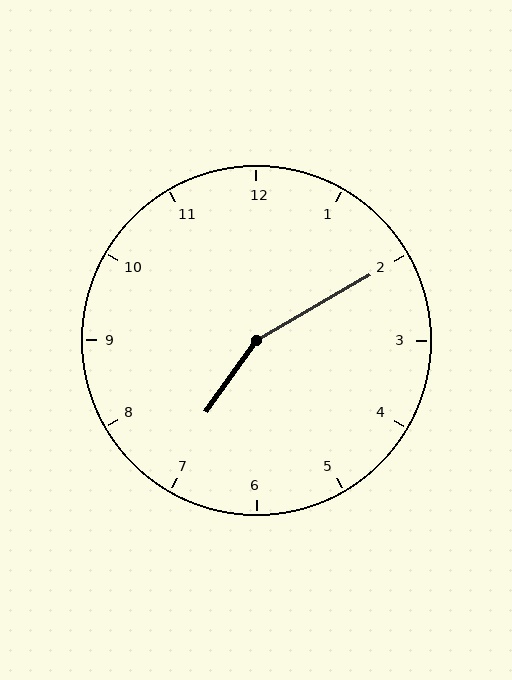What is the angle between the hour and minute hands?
Approximately 155 degrees.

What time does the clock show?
7:10.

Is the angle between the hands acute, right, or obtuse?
It is obtuse.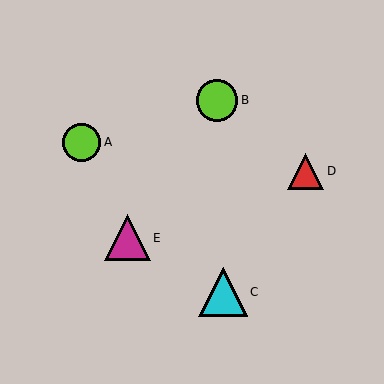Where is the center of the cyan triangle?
The center of the cyan triangle is at (223, 292).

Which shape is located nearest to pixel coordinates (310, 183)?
The red triangle (labeled D) at (305, 171) is nearest to that location.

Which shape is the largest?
The cyan triangle (labeled C) is the largest.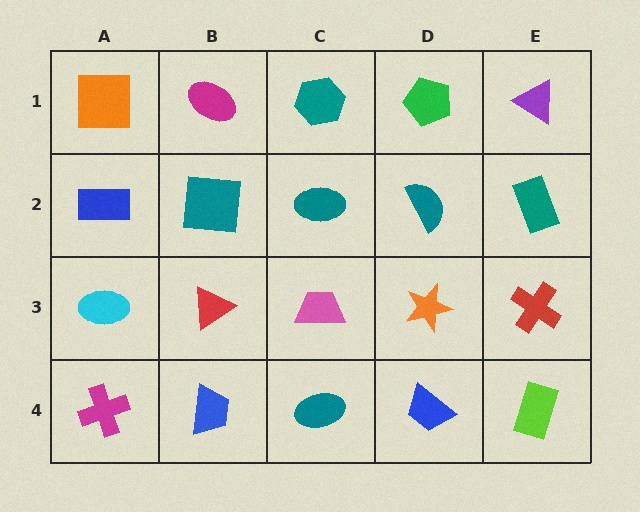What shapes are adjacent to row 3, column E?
A teal rectangle (row 2, column E), a lime rectangle (row 4, column E), an orange star (row 3, column D).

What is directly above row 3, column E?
A teal rectangle.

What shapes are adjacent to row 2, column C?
A teal hexagon (row 1, column C), a pink trapezoid (row 3, column C), a teal square (row 2, column B), a teal semicircle (row 2, column D).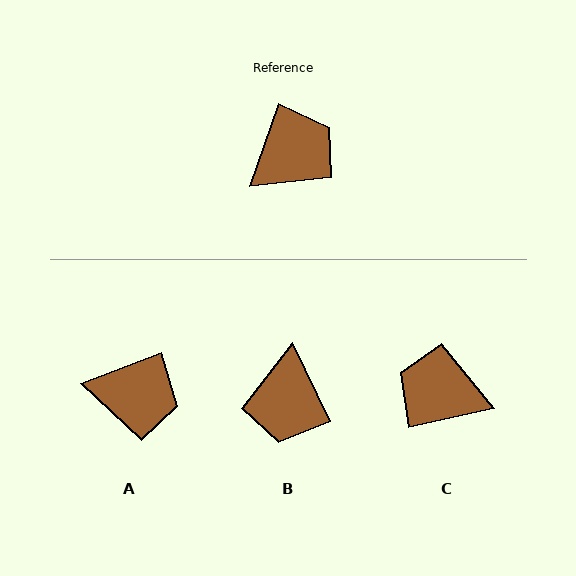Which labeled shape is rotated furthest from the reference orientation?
B, about 134 degrees away.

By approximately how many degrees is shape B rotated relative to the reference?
Approximately 134 degrees clockwise.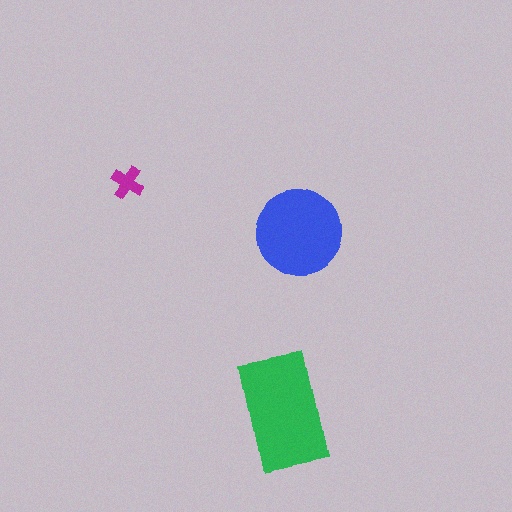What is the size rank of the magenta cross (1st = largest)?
3rd.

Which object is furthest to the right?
The blue circle is rightmost.